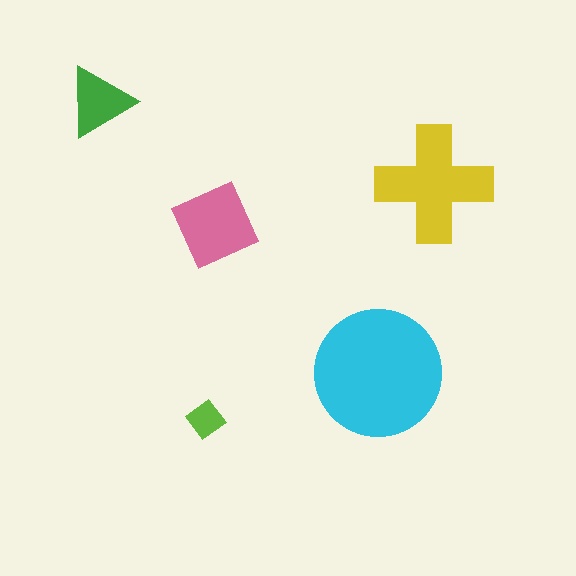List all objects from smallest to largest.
The lime diamond, the green triangle, the pink diamond, the yellow cross, the cyan circle.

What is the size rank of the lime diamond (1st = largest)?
5th.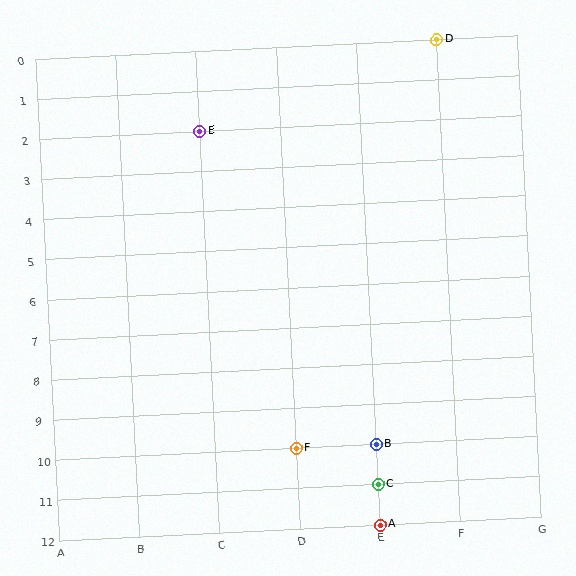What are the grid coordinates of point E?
Point E is at grid coordinates (C, 2).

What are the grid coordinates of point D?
Point D is at grid coordinates (F, 0).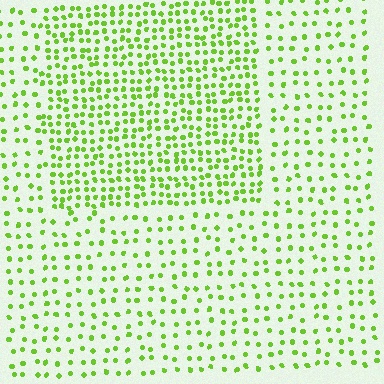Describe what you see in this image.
The image contains small lime elements arranged at two different densities. A rectangle-shaped region is visible where the elements are more densely packed than the surrounding area.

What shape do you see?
I see a rectangle.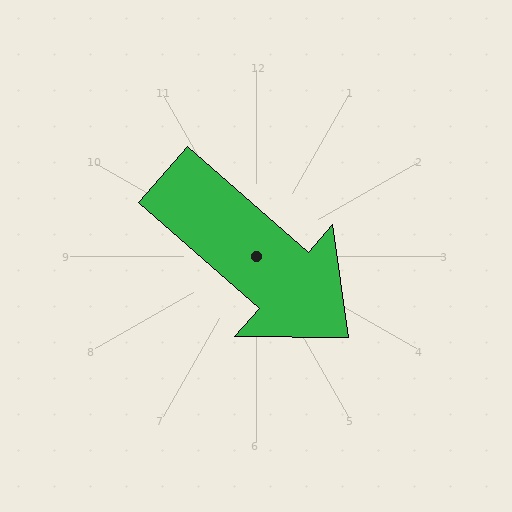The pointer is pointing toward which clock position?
Roughly 4 o'clock.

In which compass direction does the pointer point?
Southeast.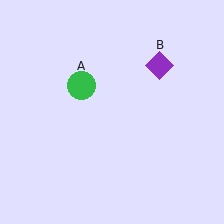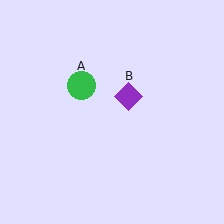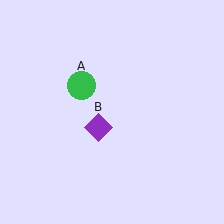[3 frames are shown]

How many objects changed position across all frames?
1 object changed position: purple diamond (object B).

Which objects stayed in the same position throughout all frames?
Green circle (object A) remained stationary.